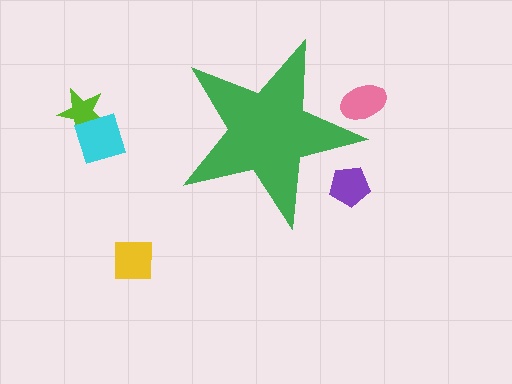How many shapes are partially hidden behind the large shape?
2 shapes are partially hidden.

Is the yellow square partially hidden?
No, the yellow square is fully visible.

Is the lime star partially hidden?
No, the lime star is fully visible.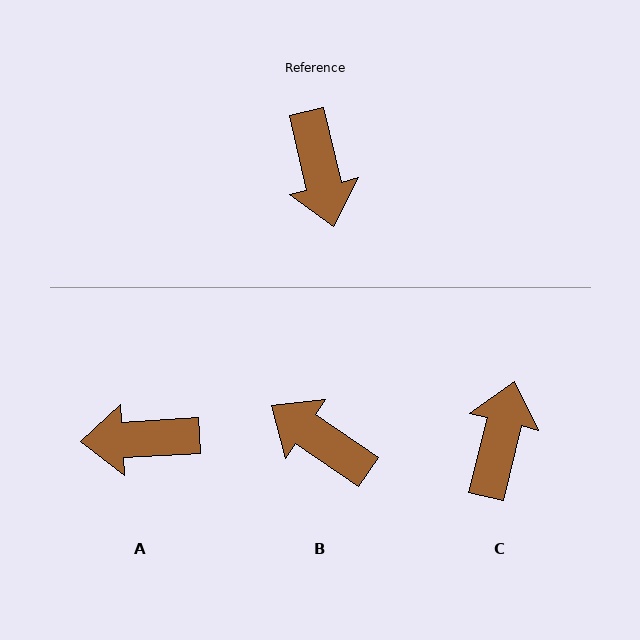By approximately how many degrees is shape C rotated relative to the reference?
Approximately 153 degrees counter-clockwise.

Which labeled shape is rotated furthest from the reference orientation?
C, about 153 degrees away.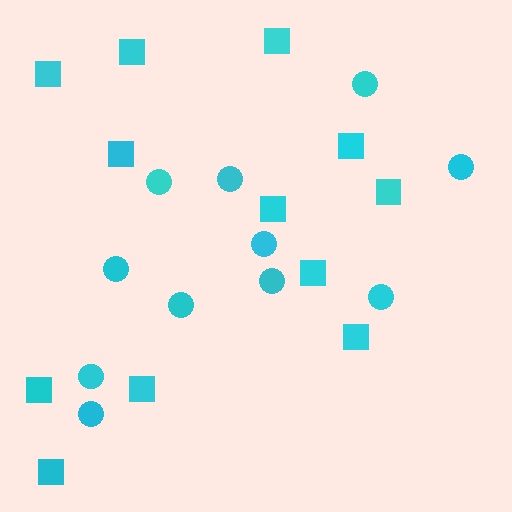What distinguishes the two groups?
There are 2 groups: one group of circles (11) and one group of squares (12).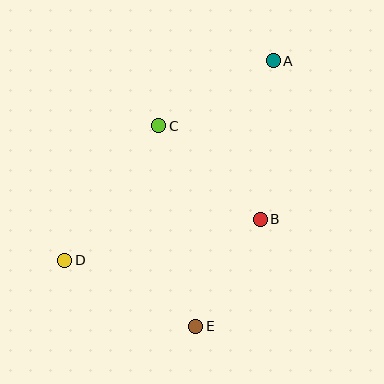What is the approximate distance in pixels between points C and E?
The distance between C and E is approximately 204 pixels.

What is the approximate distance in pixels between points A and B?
The distance between A and B is approximately 159 pixels.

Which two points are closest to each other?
Points B and E are closest to each other.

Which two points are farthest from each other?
Points A and D are farthest from each other.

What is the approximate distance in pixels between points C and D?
The distance between C and D is approximately 164 pixels.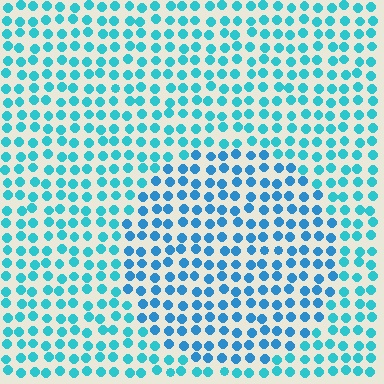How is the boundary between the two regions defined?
The boundary is defined purely by a slight shift in hue (about 22 degrees). Spacing, size, and orientation are identical on both sides.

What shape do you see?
I see a circle.